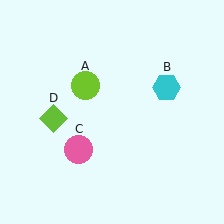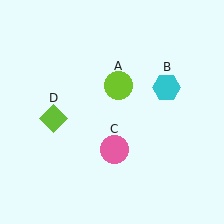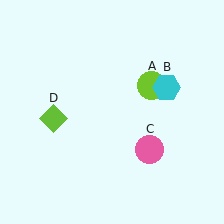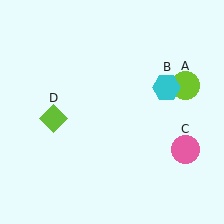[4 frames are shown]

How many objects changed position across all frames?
2 objects changed position: lime circle (object A), pink circle (object C).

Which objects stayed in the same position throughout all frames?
Cyan hexagon (object B) and lime diamond (object D) remained stationary.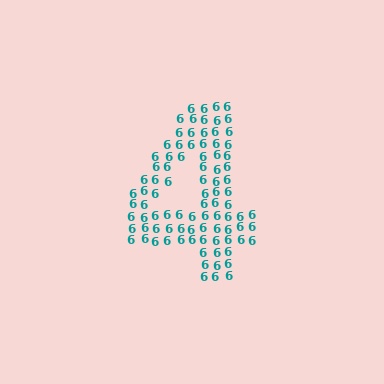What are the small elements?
The small elements are digit 6's.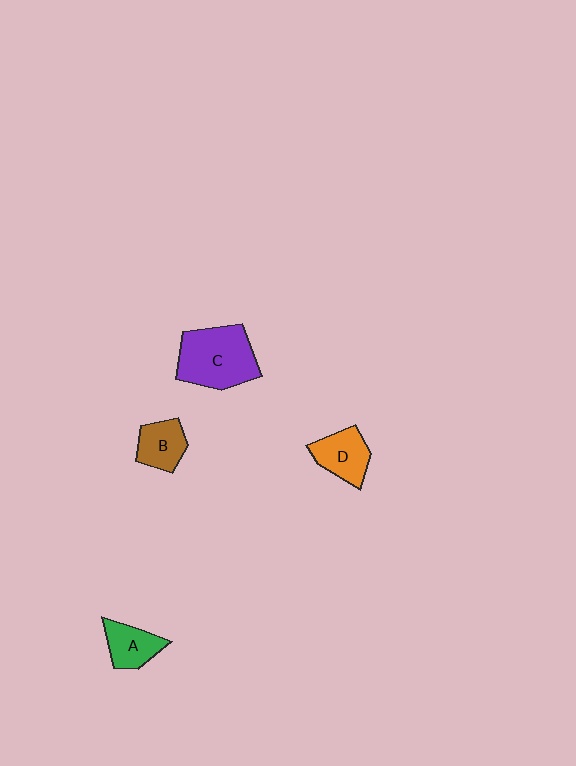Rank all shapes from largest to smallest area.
From largest to smallest: C (purple), D (orange), A (green), B (brown).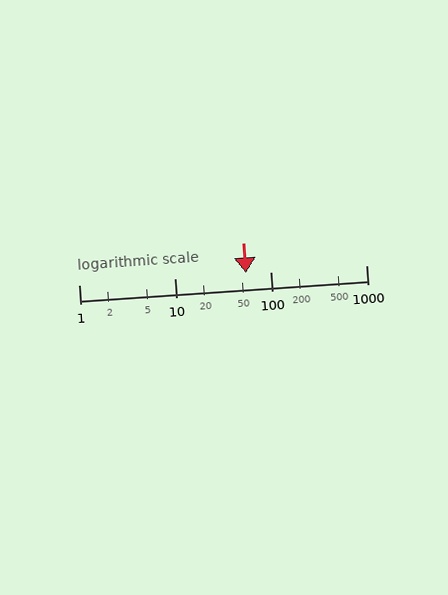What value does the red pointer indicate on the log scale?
The pointer indicates approximately 55.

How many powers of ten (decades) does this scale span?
The scale spans 3 decades, from 1 to 1000.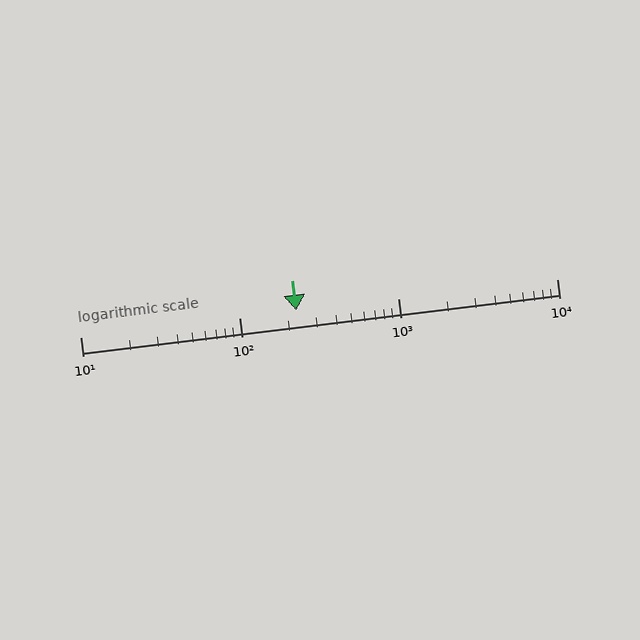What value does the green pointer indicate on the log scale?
The pointer indicates approximately 230.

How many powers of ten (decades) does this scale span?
The scale spans 3 decades, from 10 to 10000.